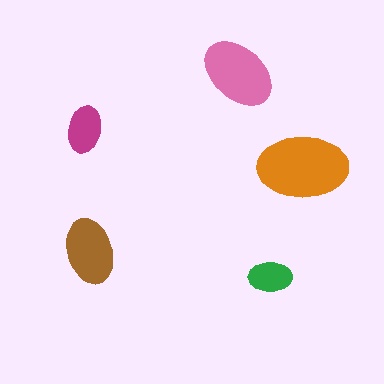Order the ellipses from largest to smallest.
the orange one, the pink one, the brown one, the magenta one, the green one.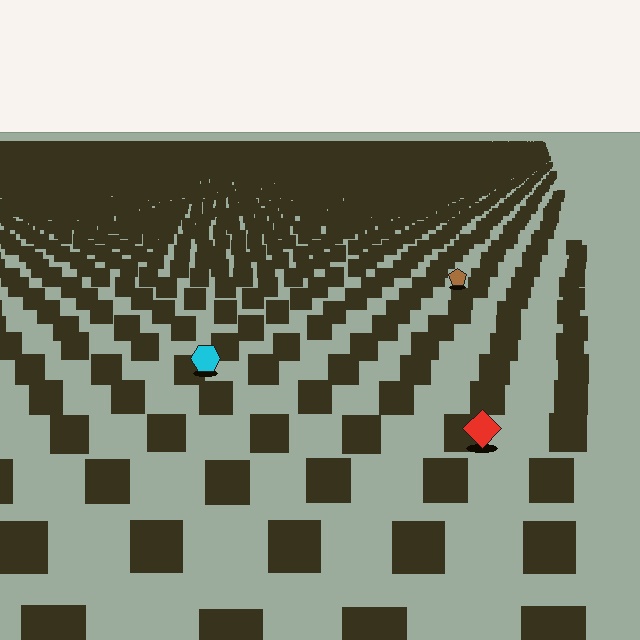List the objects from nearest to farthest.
From nearest to farthest: the red diamond, the cyan hexagon, the brown pentagon.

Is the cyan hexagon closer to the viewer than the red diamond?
No. The red diamond is closer — you can tell from the texture gradient: the ground texture is coarser near it.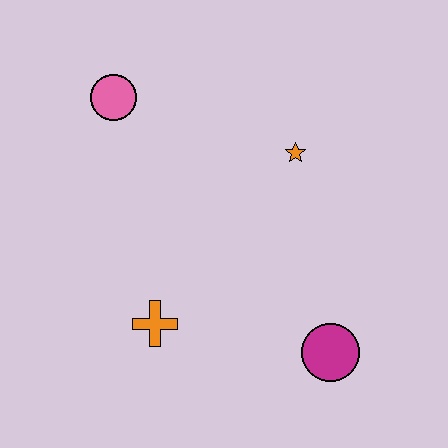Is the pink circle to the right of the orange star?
No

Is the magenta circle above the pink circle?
No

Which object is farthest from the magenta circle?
The pink circle is farthest from the magenta circle.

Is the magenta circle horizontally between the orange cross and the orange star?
No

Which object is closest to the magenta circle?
The orange cross is closest to the magenta circle.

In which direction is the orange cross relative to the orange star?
The orange cross is below the orange star.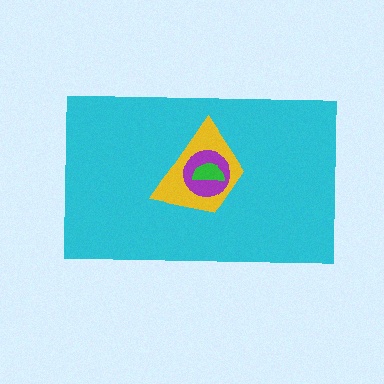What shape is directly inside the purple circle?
The green semicircle.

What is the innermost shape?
The green semicircle.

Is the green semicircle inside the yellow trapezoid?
Yes.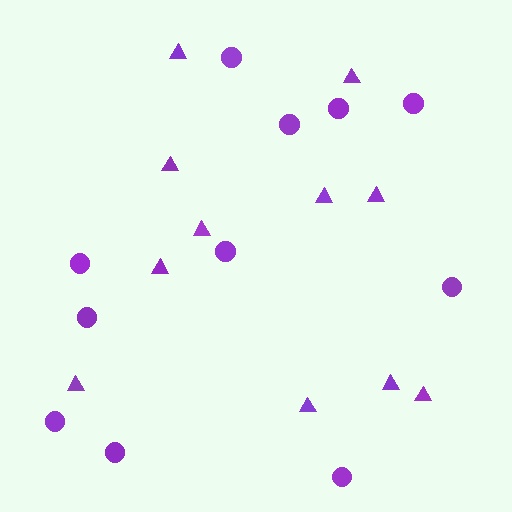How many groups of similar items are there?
There are 2 groups: one group of circles (11) and one group of triangles (11).